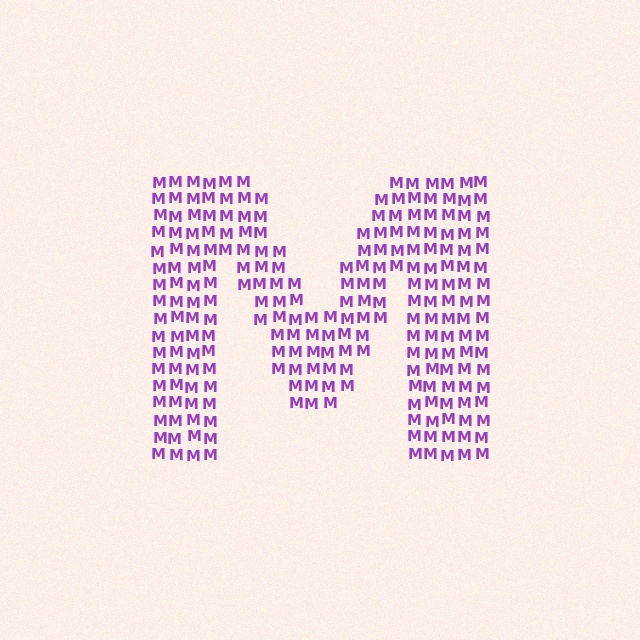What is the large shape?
The large shape is the letter M.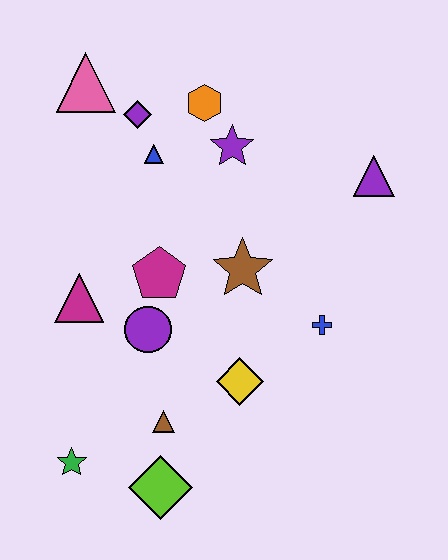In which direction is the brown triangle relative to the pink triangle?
The brown triangle is below the pink triangle.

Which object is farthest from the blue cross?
The pink triangle is farthest from the blue cross.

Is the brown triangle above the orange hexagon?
No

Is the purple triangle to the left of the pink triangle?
No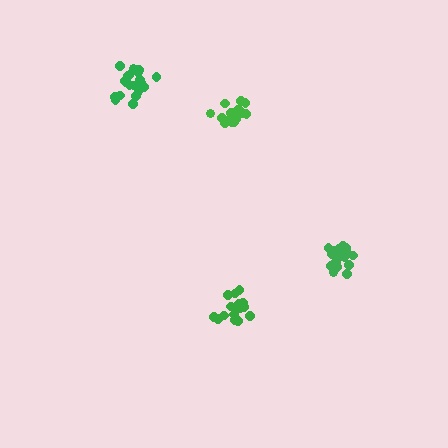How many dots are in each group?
Group 1: 21 dots, Group 2: 18 dots, Group 3: 17 dots, Group 4: 20 dots (76 total).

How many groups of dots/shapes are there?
There are 4 groups.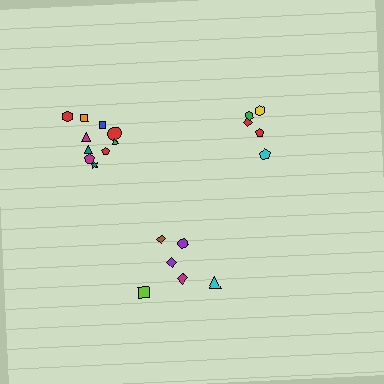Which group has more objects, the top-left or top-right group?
The top-left group.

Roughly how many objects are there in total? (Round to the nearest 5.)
Roughly 20 objects in total.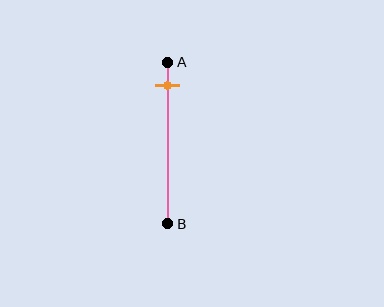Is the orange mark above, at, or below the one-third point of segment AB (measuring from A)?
The orange mark is above the one-third point of segment AB.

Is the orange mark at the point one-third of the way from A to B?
No, the mark is at about 15% from A, not at the 33% one-third point.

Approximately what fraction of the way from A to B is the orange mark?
The orange mark is approximately 15% of the way from A to B.